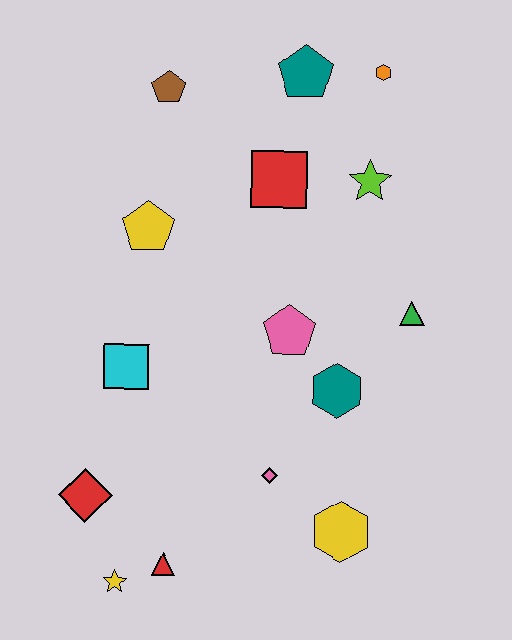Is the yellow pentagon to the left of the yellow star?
No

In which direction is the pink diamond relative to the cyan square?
The pink diamond is to the right of the cyan square.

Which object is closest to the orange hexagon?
The teal pentagon is closest to the orange hexagon.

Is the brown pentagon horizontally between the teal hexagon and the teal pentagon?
No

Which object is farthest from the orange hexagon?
The yellow star is farthest from the orange hexagon.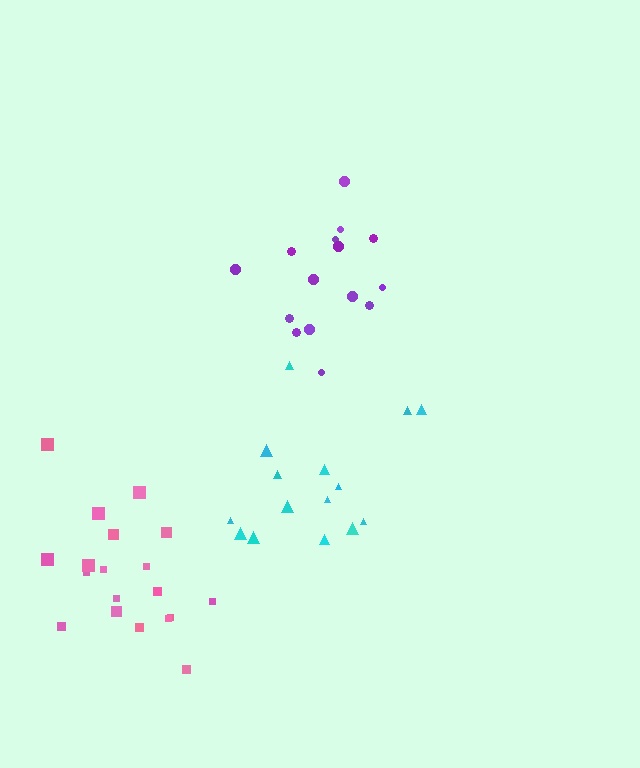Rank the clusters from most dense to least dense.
pink, purple, cyan.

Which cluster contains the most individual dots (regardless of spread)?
Pink (19).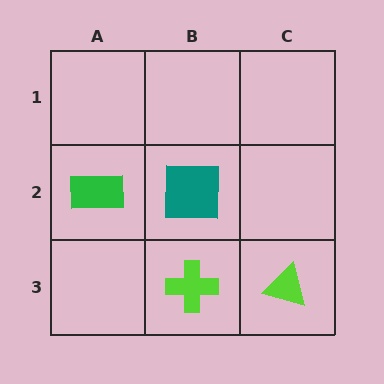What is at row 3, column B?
A lime cross.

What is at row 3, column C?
A lime triangle.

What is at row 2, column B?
A teal square.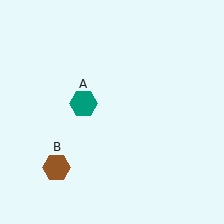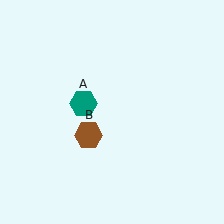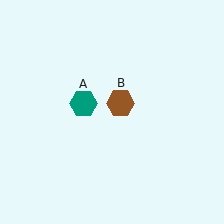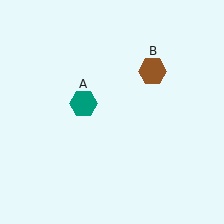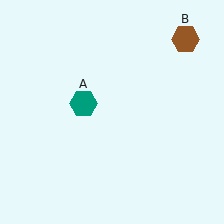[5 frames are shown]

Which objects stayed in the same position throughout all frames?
Teal hexagon (object A) remained stationary.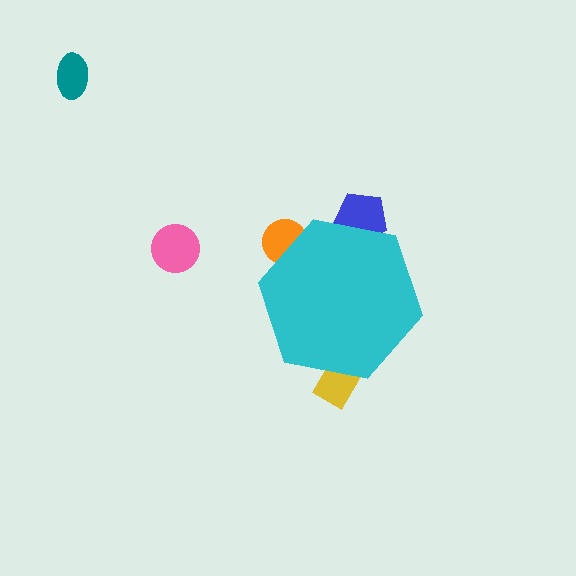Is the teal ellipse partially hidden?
No, the teal ellipse is fully visible.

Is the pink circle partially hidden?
No, the pink circle is fully visible.